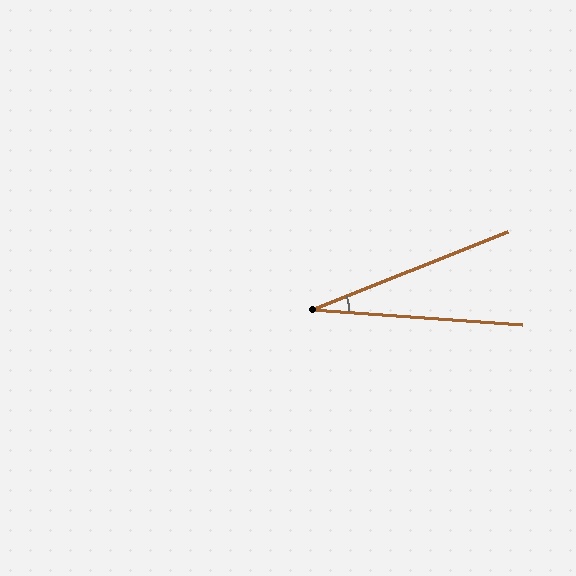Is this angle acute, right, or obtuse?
It is acute.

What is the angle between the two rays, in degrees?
Approximately 26 degrees.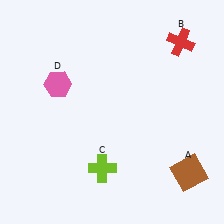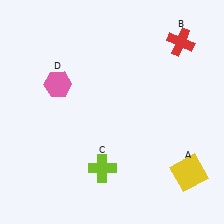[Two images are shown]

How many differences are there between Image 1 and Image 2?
There is 1 difference between the two images.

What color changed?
The square (A) changed from brown in Image 1 to yellow in Image 2.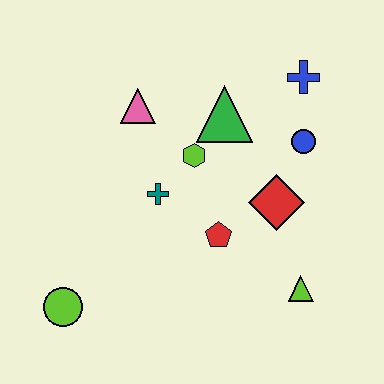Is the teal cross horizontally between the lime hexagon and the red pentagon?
No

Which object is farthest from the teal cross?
The blue cross is farthest from the teal cross.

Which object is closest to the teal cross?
The lime hexagon is closest to the teal cross.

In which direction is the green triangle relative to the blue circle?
The green triangle is to the left of the blue circle.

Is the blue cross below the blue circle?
No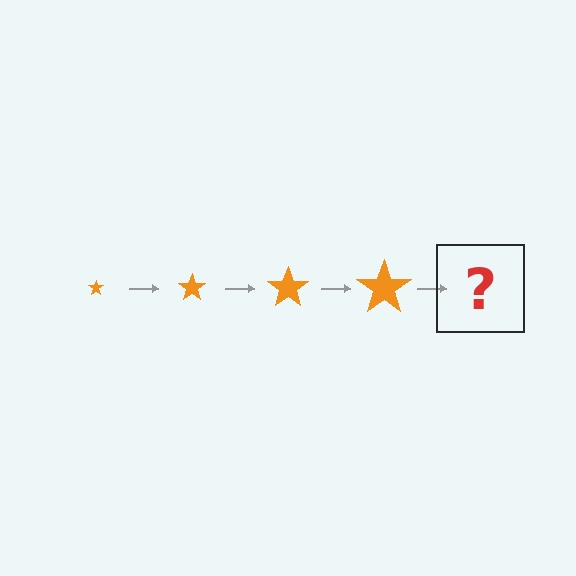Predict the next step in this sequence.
The next step is an orange star, larger than the previous one.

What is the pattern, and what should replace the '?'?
The pattern is that the star gets progressively larger each step. The '?' should be an orange star, larger than the previous one.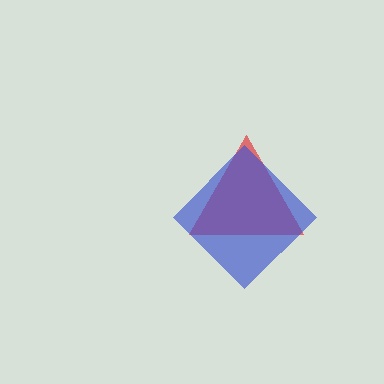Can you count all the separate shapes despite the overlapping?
Yes, there are 2 separate shapes.